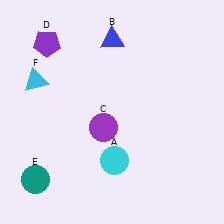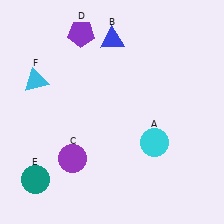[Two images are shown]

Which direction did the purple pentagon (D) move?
The purple pentagon (D) moved right.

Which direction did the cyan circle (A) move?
The cyan circle (A) moved right.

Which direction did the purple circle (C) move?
The purple circle (C) moved down.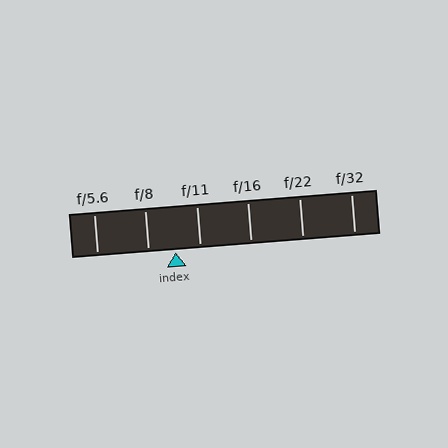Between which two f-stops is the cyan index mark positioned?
The index mark is between f/8 and f/11.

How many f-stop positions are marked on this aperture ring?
There are 6 f-stop positions marked.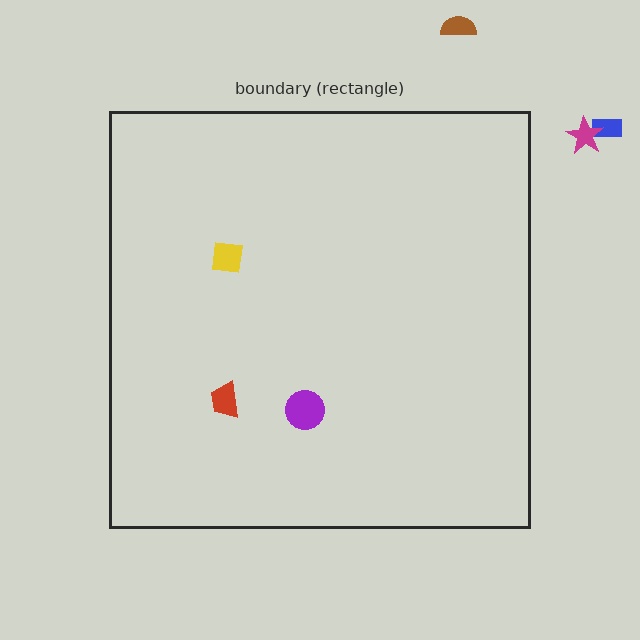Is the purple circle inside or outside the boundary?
Inside.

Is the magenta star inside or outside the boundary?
Outside.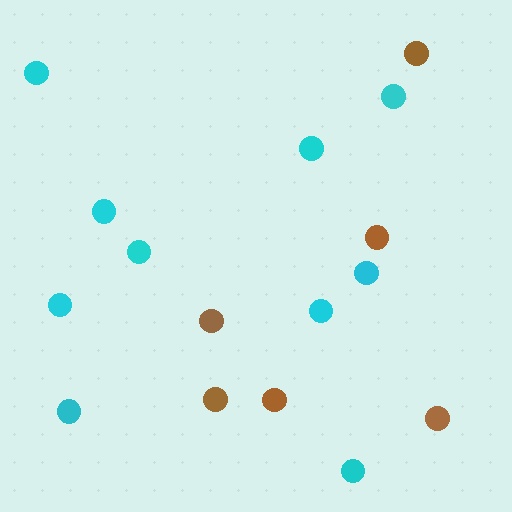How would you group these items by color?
There are 2 groups: one group of cyan circles (10) and one group of brown circles (6).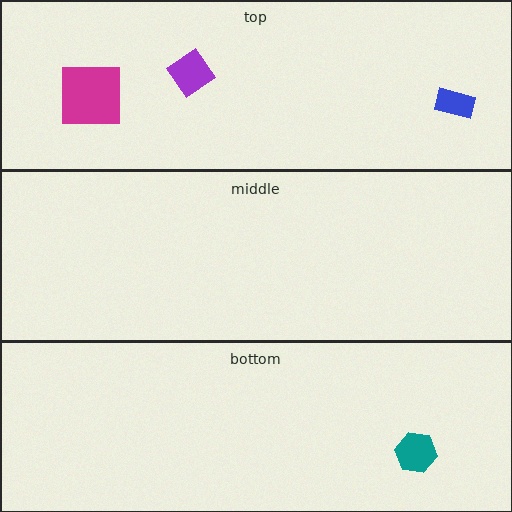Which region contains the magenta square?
The top region.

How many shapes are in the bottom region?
1.